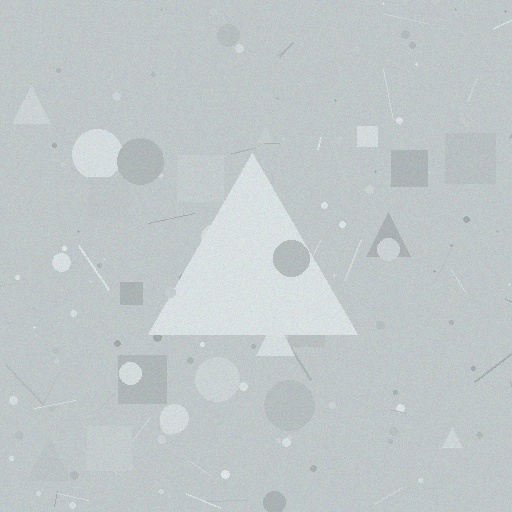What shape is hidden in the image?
A triangle is hidden in the image.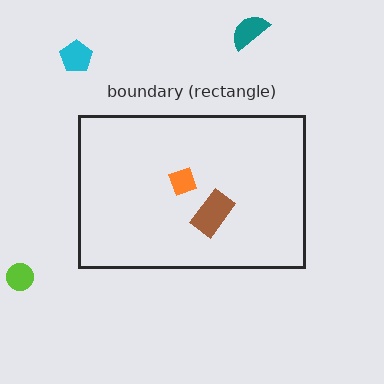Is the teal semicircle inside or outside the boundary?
Outside.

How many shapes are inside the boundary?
2 inside, 3 outside.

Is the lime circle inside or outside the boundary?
Outside.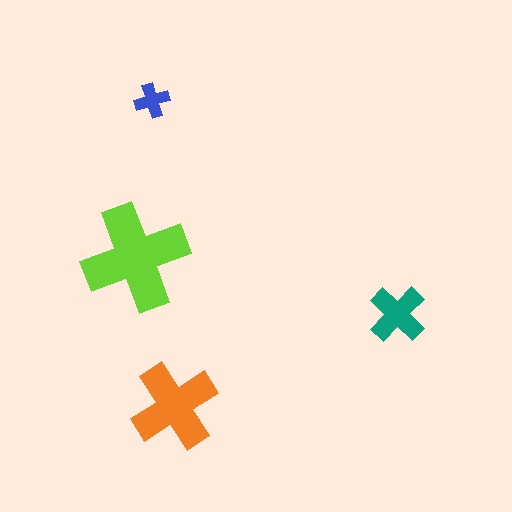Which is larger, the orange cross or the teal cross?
The orange one.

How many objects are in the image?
There are 4 objects in the image.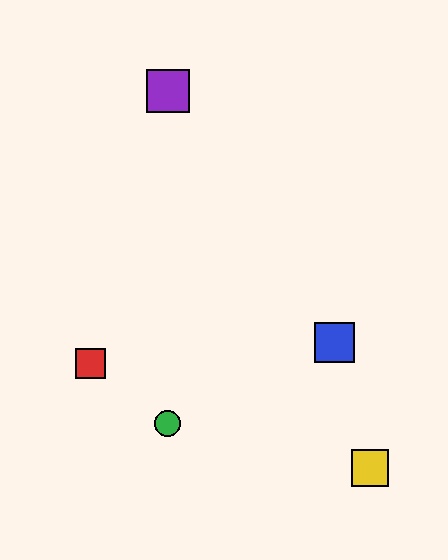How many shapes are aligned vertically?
2 shapes (the green circle, the purple square) are aligned vertically.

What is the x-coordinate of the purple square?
The purple square is at x≈168.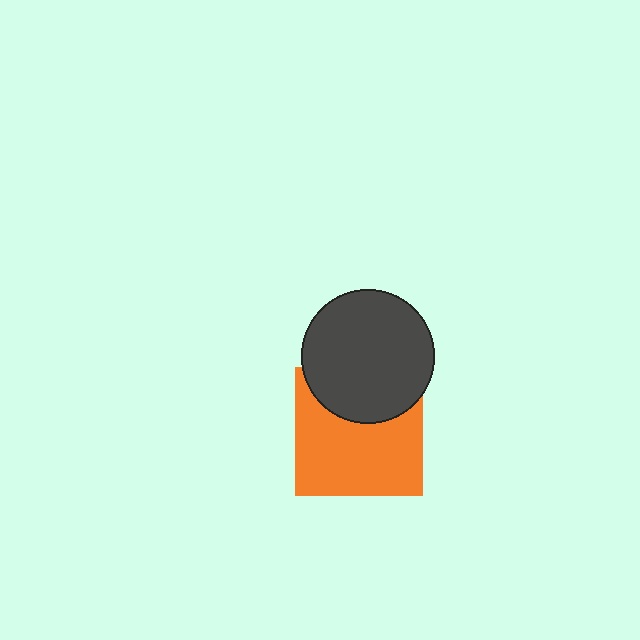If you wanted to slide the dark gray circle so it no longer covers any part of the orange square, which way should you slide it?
Slide it up — that is the most direct way to separate the two shapes.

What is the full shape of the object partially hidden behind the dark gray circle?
The partially hidden object is an orange square.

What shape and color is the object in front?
The object in front is a dark gray circle.